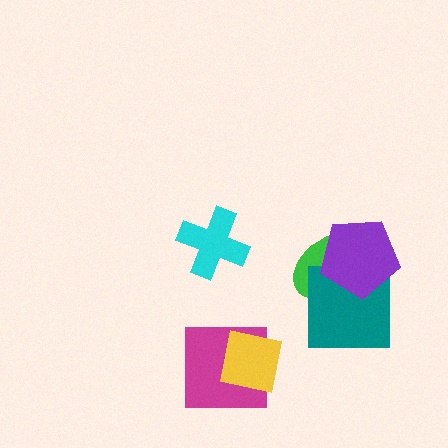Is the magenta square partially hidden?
Yes, it is partially covered by another shape.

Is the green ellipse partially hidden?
Yes, it is partially covered by another shape.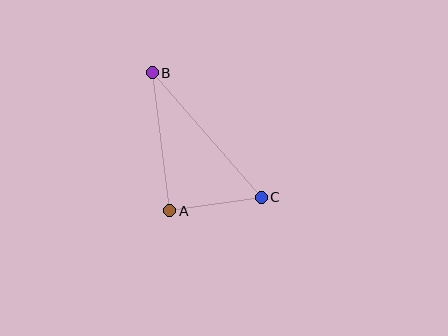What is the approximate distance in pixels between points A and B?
The distance between A and B is approximately 139 pixels.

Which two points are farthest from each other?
Points B and C are farthest from each other.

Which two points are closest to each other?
Points A and C are closest to each other.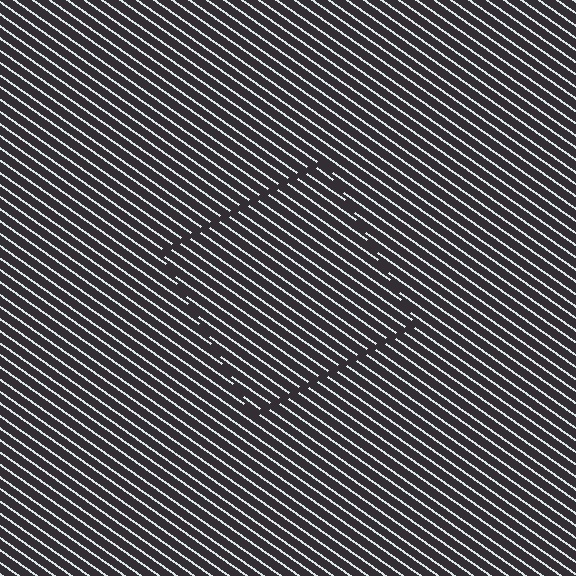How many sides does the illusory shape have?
4 sides — the line-ends trace a square.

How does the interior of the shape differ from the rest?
The interior of the shape contains the same grating, shifted by half a period — the contour is defined by the phase discontinuity where line-ends from the inner and outer gratings abut.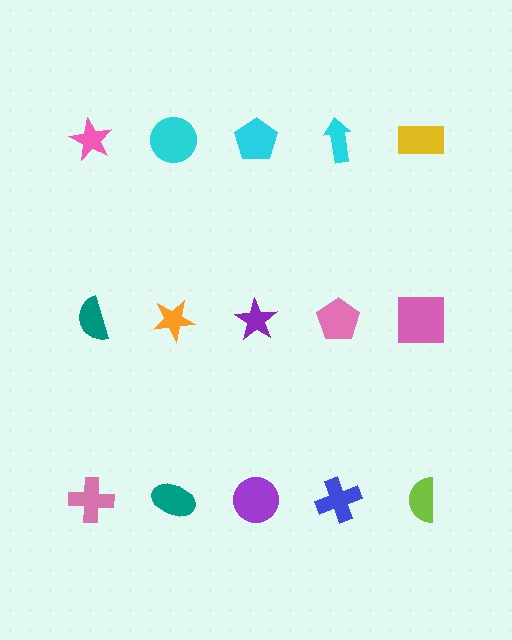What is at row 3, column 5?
A lime semicircle.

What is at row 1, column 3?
A cyan pentagon.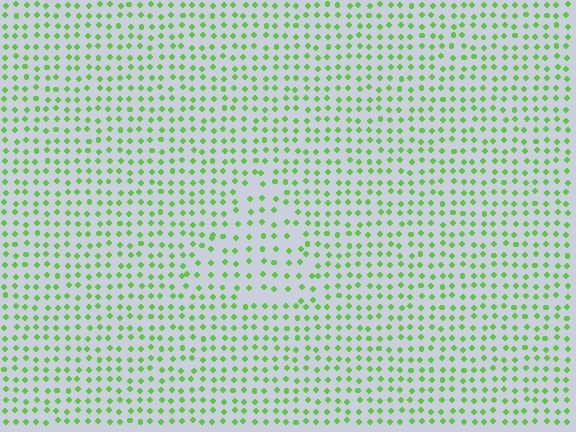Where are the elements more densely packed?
The elements are more densely packed outside the triangle boundary.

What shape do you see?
I see a triangle.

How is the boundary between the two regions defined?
The boundary is defined by a change in element density (approximately 1.5x ratio). All elements are the same color, size, and shape.